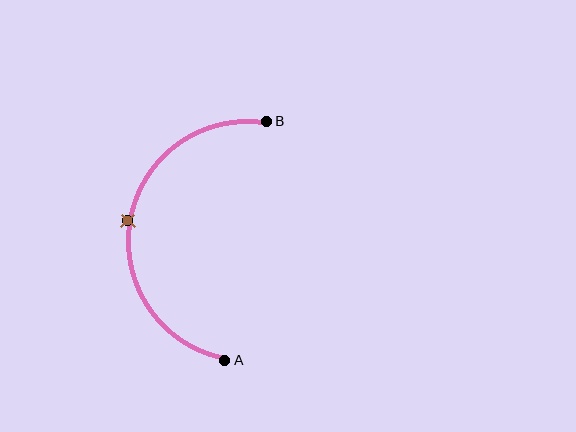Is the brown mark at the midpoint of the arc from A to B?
Yes. The brown mark lies on the arc at equal arc-length from both A and B — it is the arc midpoint.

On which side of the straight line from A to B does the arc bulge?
The arc bulges to the left of the straight line connecting A and B.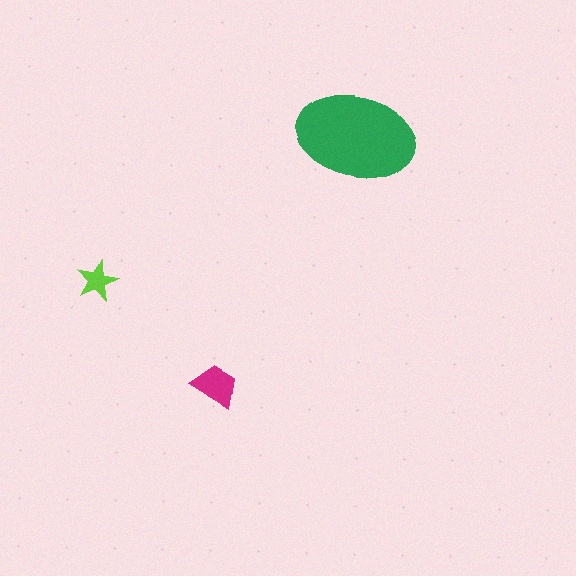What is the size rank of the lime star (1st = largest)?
3rd.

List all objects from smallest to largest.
The lime star, the magenta trapezoid, the green ellipse.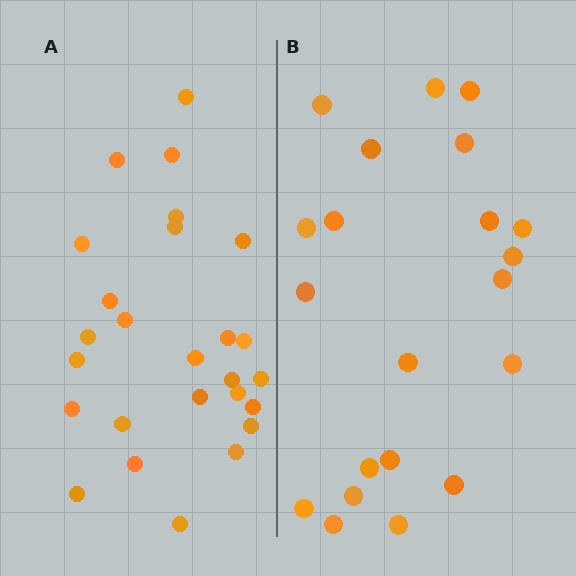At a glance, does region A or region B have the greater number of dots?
Region A (the left region) has more dots.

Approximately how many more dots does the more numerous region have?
Region A has about 5 more dots than region B.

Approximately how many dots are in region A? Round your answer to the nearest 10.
About 30 dots. (The exact count is 26, which rounds to 30.)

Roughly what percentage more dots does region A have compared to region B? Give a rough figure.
About 25% more.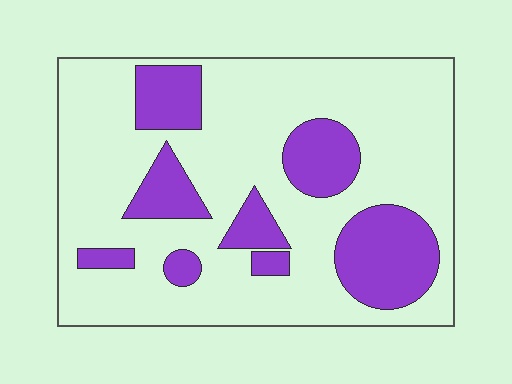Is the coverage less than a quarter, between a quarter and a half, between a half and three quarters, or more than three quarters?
Between a quarter and a half.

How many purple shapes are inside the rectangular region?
8.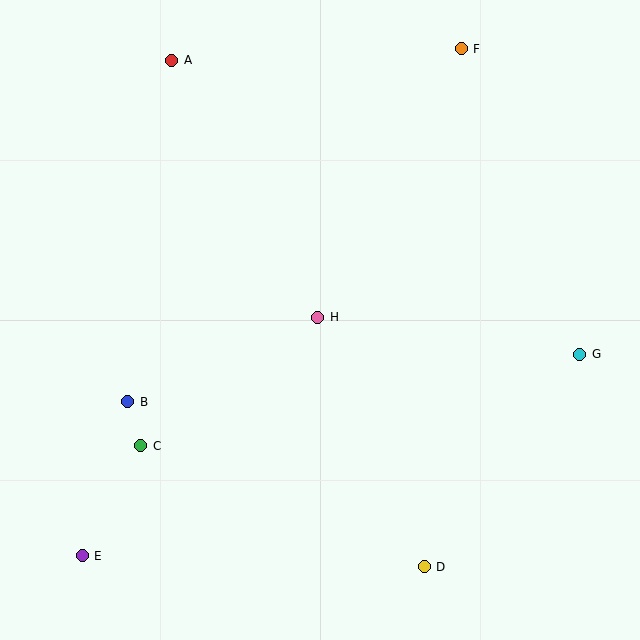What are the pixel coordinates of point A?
Point A is at (172, 60).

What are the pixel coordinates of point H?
Point H is at (318, 317).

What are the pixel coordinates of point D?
Point D is at (424, 567).